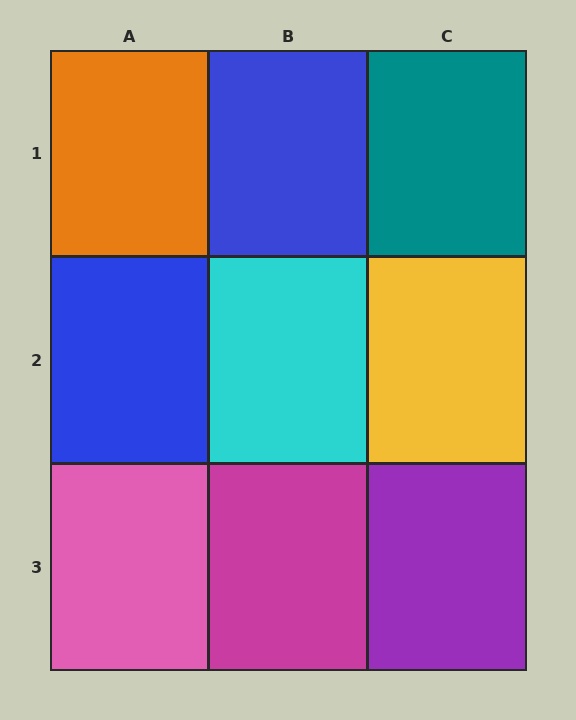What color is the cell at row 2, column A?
Blue.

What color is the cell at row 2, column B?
Cyan.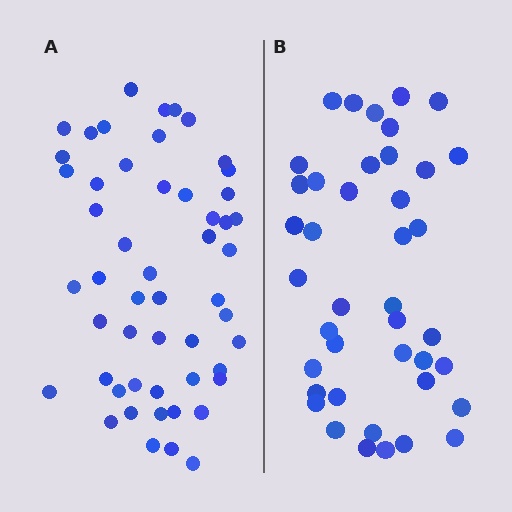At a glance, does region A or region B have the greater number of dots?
Region A (the left region) has more dots.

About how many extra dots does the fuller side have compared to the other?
Region A has roughly 12 or so more dots than region B.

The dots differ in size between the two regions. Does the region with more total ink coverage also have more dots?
No. Region B has more total ink coverage because its dots are larger, but region A actually contains more individual dots. Total area can be misleading — the number of items is what matters here.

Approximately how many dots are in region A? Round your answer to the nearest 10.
About 50 dots. (The exact count is 52, which rounds to 50.)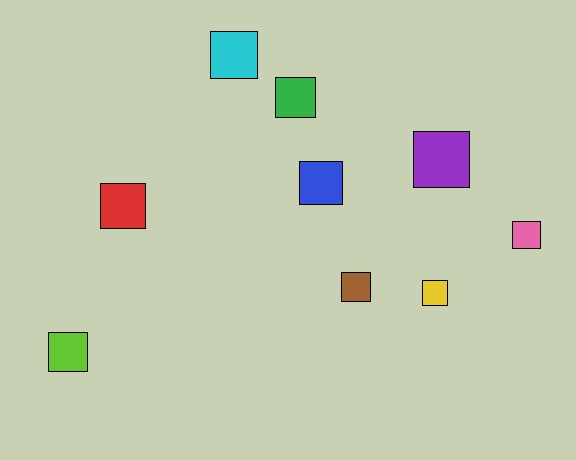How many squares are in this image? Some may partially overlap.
There are 9 squares.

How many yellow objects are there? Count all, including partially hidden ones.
There is 1 yellow object.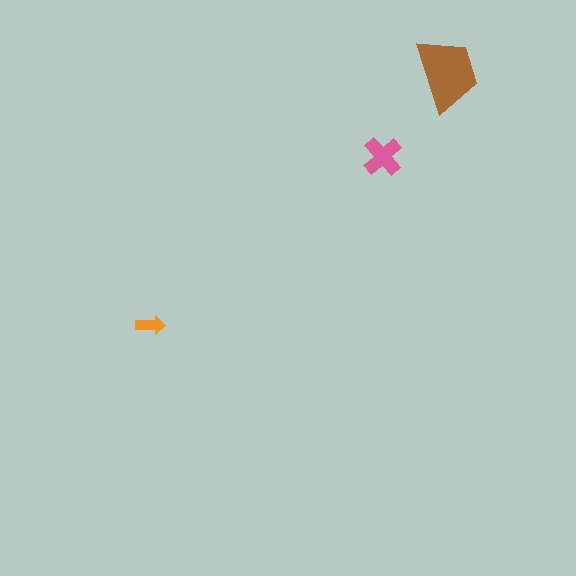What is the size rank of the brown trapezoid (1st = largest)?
1st.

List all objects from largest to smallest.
The brown trapezoid, the pink cross, the orange arrow.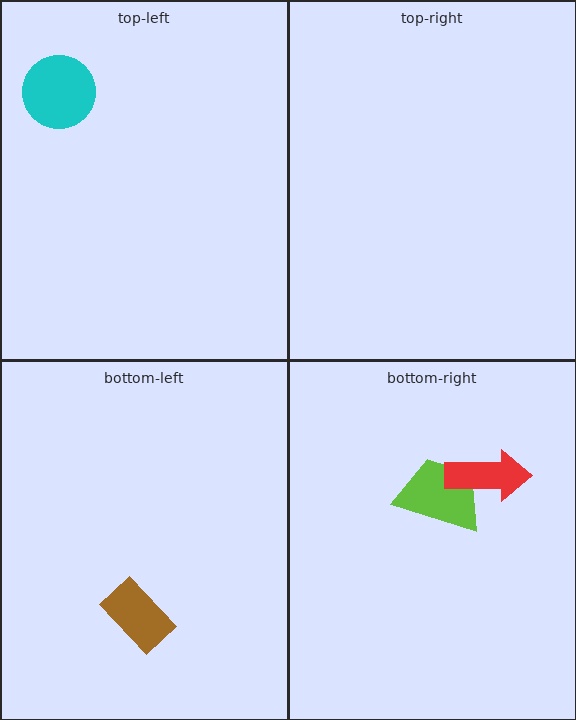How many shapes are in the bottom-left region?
1.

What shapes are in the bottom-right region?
The lime trapezoid, the red arrow.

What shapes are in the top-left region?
The cyan circle.